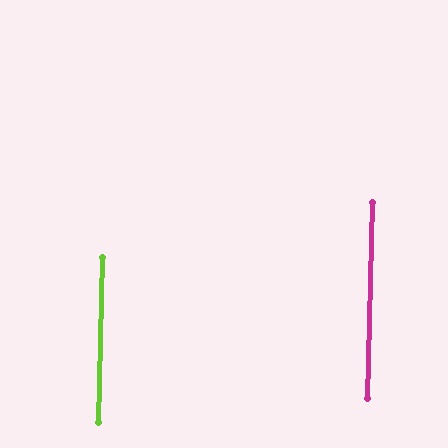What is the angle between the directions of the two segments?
Approximately 0 degrees.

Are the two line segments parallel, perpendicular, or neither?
Parallel — their directions differ by only 0.1°.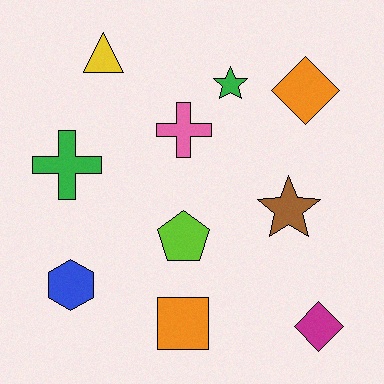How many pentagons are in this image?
There is 1 pentagon.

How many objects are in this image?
There are 10 objects.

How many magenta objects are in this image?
There is 1 magenta object.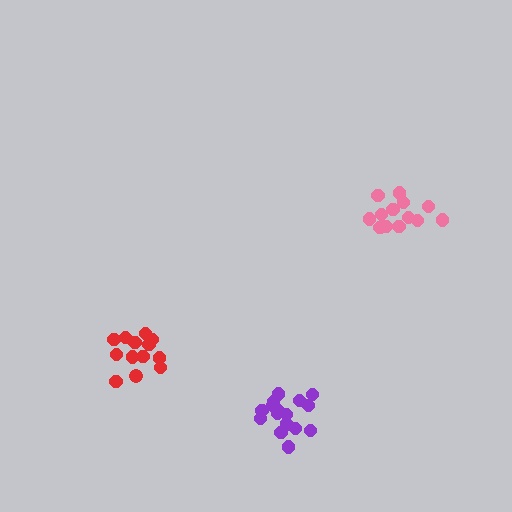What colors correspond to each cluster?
The clusters are colored: pink, purple, red.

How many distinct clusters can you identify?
There are 3 distinct clusters.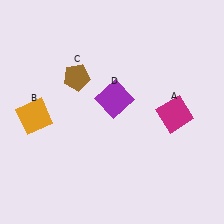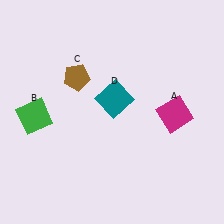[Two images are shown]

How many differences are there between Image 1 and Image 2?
There are 2 differences between the two images.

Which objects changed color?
B changed from orange to green. D changed from purple to teal.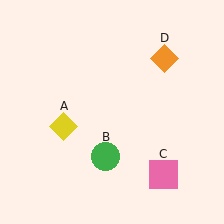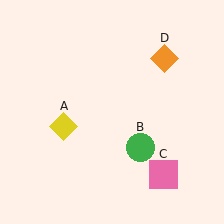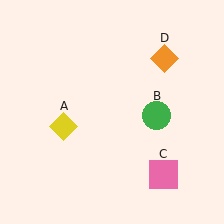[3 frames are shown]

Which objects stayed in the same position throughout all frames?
Yellow diamond (object A) and pink square (object C) and orange diamond (object D) remained stationary.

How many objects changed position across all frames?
1 object changed position: green circle (object B).